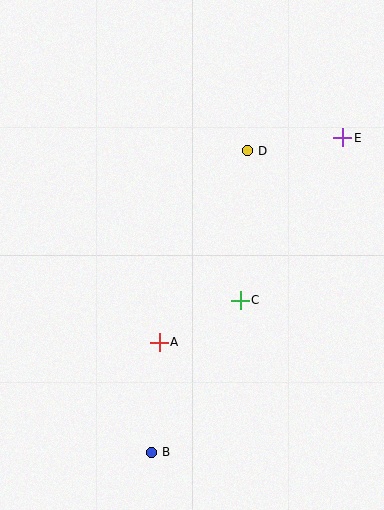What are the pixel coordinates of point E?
Point E is at (343, 138).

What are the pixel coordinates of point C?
Point C is at (240, 300).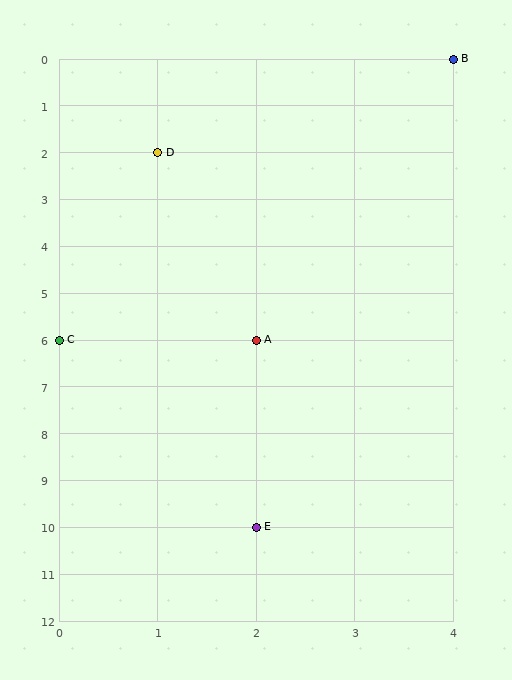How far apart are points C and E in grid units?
Points C and E are 2 columns and 4 rows apart (about 4.5 grid units diagonally).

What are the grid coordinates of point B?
Point B is at grid coordinates (4, 0).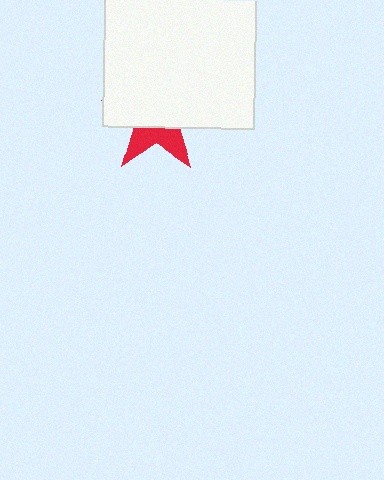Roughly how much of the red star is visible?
A small part of it is visible (roughly 34%).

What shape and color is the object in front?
The object in front is a white square.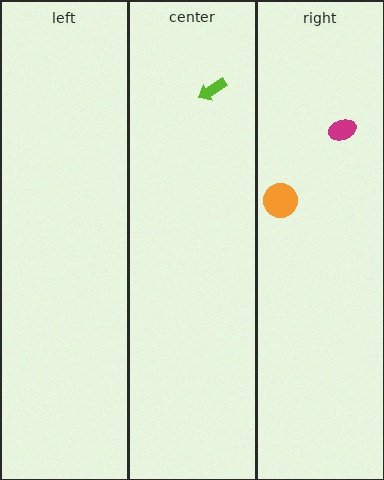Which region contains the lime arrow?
The center region.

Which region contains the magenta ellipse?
The right region.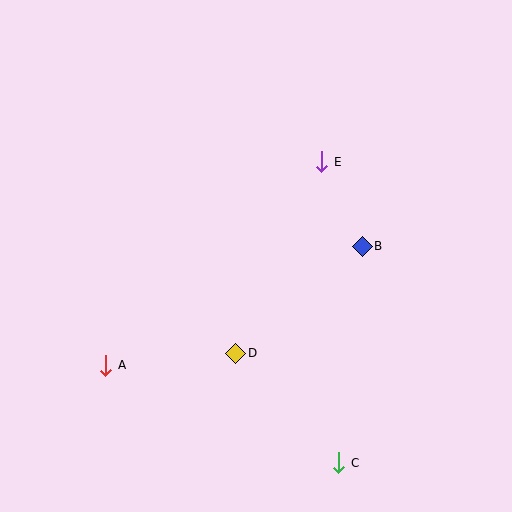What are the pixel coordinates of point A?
Point A is at (106, 366).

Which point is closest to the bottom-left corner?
Point A is closest to the bottom-left corner.